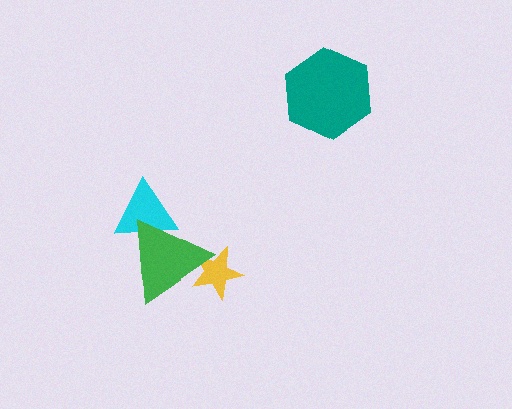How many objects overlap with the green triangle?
2 objects overlap with the green triangle.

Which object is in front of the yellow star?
The green triangle is in front of the yellow star.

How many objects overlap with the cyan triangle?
1 object overlaps with the cyan triangle.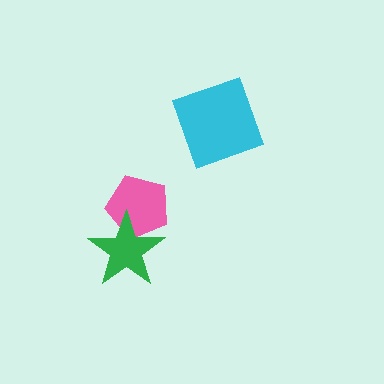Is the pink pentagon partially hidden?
Yes, it is partially covered by another shape.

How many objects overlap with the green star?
1 object overlaps with the green star.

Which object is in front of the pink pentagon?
The green star is in front of the pink pentagon.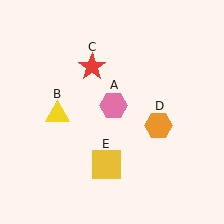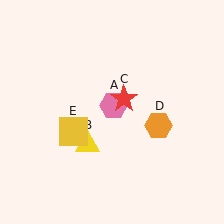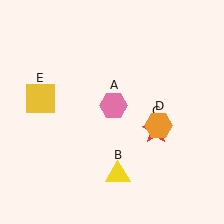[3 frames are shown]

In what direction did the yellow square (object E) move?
The yellow square (object E) moved up and to the left.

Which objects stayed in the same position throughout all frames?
Pink hexagon (object A) and orange hexagon (object D) remained stationary.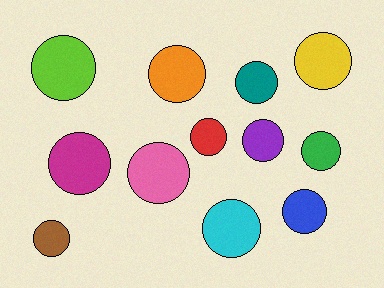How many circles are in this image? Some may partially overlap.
There are 12 circles.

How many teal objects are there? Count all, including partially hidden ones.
There is 1 teal object.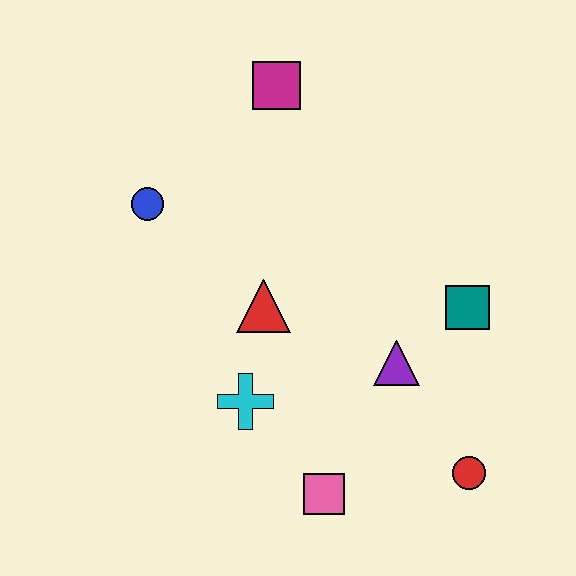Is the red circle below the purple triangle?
Yes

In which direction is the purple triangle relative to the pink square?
The purple triangle is above the pink square.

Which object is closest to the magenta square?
The blue circle is closest to the magenta square.